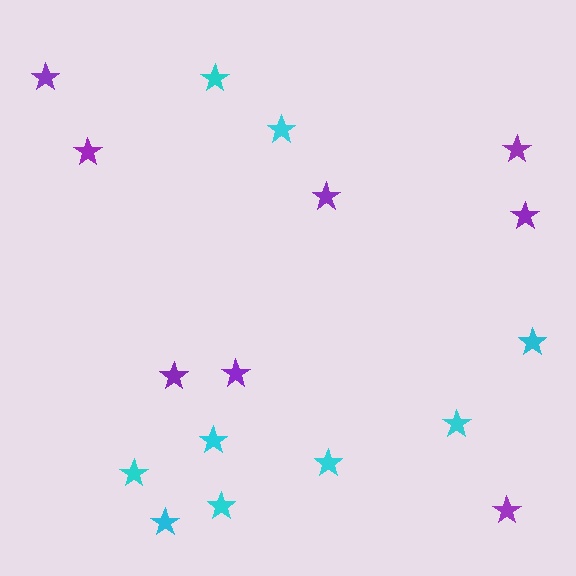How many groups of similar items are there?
There are 2 groups: one group of purple stars (8) and one group of cyan stars (9).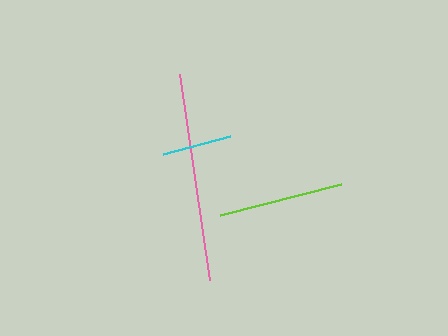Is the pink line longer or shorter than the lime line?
The pink line is longer than the lime line.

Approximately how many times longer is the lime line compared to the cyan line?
The lime line is approximately 1.8 times the length of the cyan line.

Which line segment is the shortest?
The cyan line is the shortest at approximately 69 pixels.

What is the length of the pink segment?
The pink segment is approximately 208 pixels long.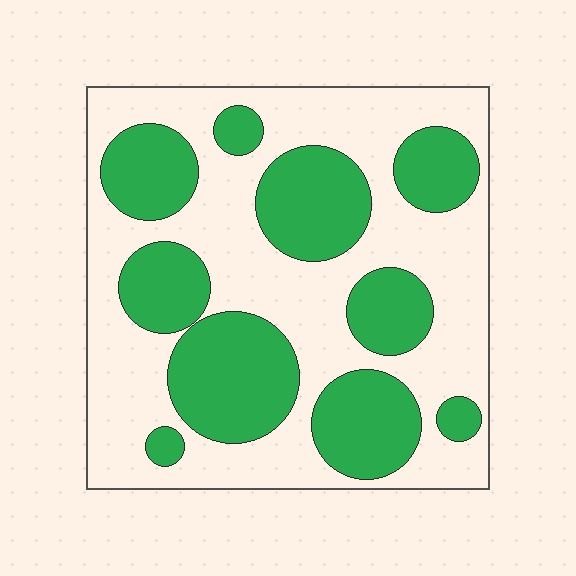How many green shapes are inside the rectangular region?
10.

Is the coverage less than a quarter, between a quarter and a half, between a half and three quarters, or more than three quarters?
Between a quarter and a half.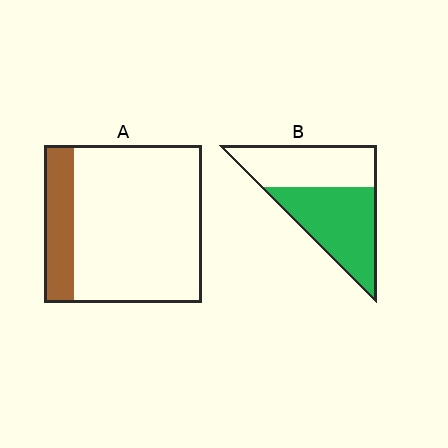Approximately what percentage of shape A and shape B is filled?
A is approximately 20% and B is approximately 55%.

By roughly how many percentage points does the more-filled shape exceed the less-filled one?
By roughly 35 percentage points (B over A).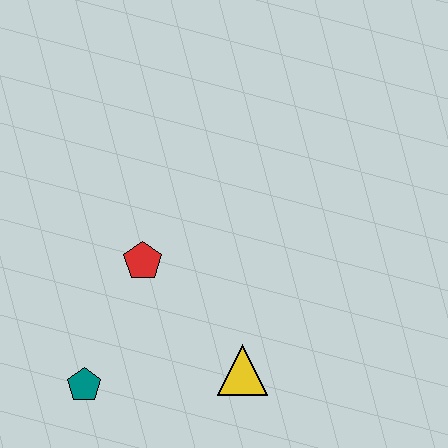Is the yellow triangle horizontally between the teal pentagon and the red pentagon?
No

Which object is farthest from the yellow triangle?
The teal pentagon is farthest from the yellow triangle.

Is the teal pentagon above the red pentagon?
No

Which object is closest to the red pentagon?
The teal pentagon is closest to the red pentagon.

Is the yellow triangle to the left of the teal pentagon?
No